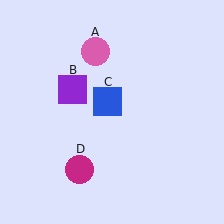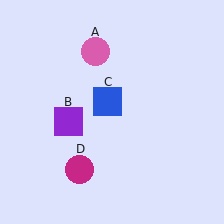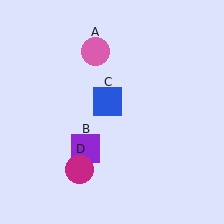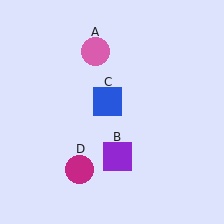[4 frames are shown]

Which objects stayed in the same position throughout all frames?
Pink circle (object A) and blue square (object C) and magenta circle (object D) remained stationary.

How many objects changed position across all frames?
1 object changed position: purple square (object B).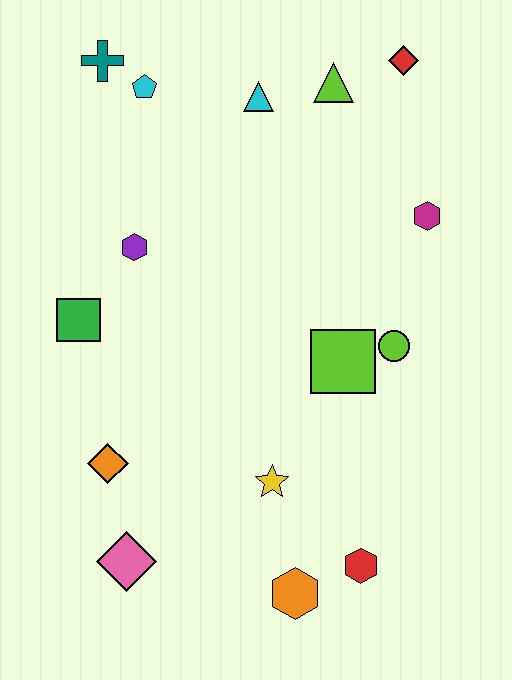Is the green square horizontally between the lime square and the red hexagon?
No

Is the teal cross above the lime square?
Yes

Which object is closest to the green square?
The purple hexagon is closest to the green square.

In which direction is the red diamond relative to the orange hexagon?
The red diamond is above the orange hexagon.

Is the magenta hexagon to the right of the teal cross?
Yes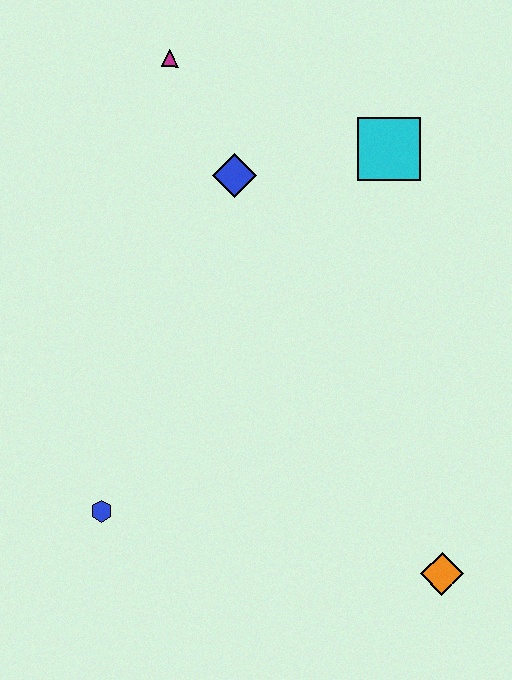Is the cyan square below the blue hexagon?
No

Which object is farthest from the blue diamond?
The orange diamond is farthest from the blue diamond.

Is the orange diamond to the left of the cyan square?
No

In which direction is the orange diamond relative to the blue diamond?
The orange diamond is below the blue diamond.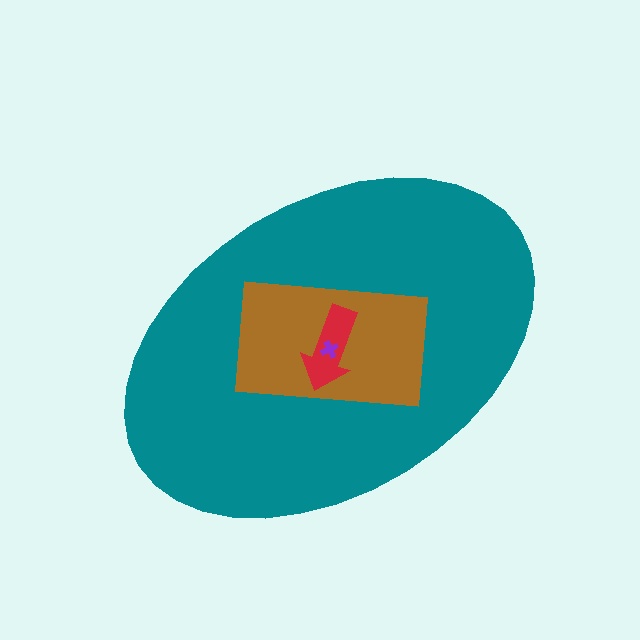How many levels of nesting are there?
4.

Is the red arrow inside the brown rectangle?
Yes.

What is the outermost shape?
The teal ellipse.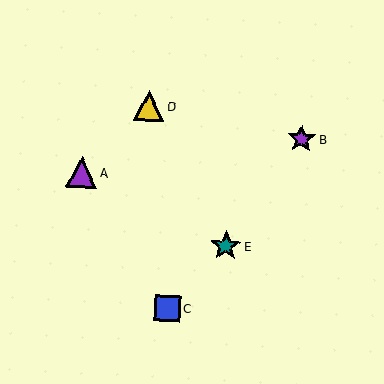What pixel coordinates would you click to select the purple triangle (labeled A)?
Click at (82, 172) to select the purple triangle A.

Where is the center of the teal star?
The center of the teal star is at (226, 246).